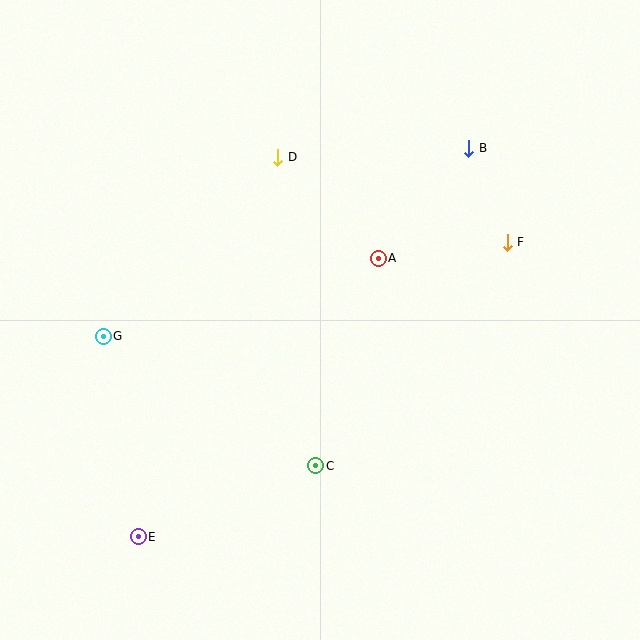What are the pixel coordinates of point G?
Point G is at (103, 336).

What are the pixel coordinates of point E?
Point E is at (138, 537).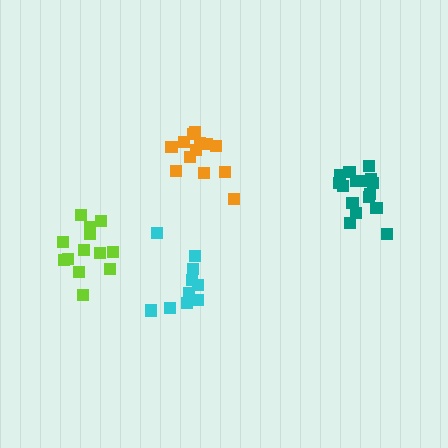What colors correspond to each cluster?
The clusters are colored: lime, cyan, orange, teal.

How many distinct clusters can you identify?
There are 4 distinct clusters.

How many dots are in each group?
Group 1: 13 dots, Group 2: 10 dots, Group 3: 13 dots, Group 4: 16 dots (52 total).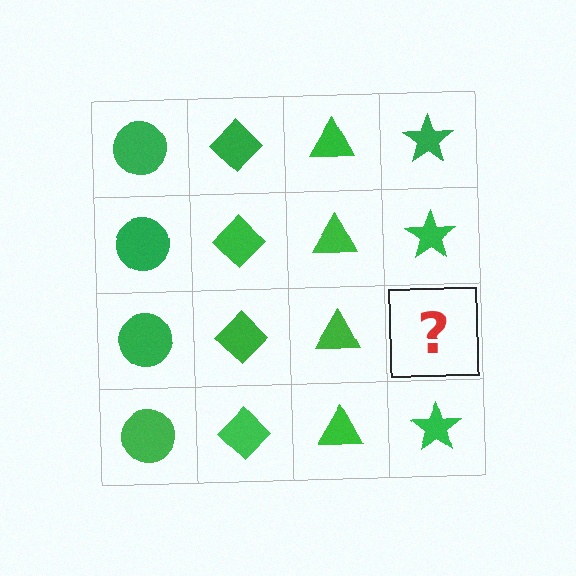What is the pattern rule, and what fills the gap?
The rule is that each column has a consistent shape. The gap should be filled with a green star.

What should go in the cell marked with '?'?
The missing cell should contain a green star.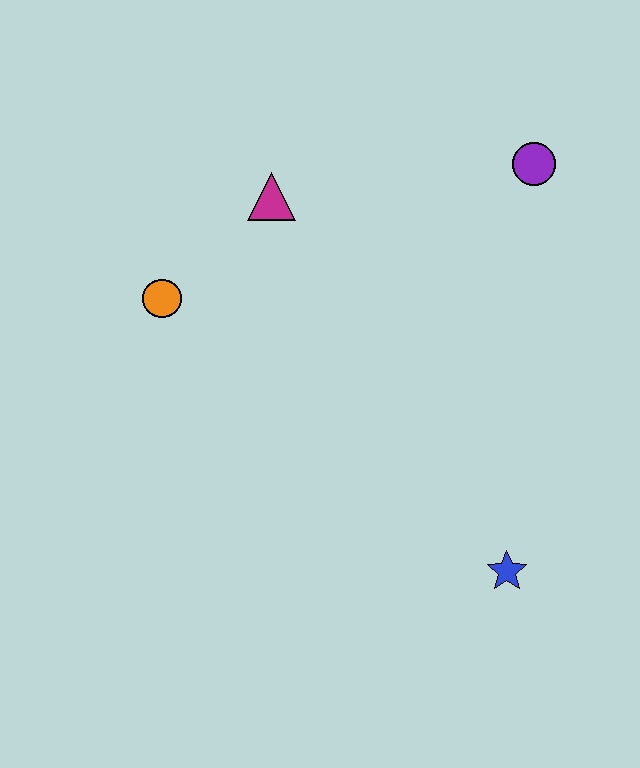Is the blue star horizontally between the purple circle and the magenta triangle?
Yes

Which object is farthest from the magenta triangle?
The blue star is farthest from the magenta triangle.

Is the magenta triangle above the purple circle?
No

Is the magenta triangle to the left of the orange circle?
No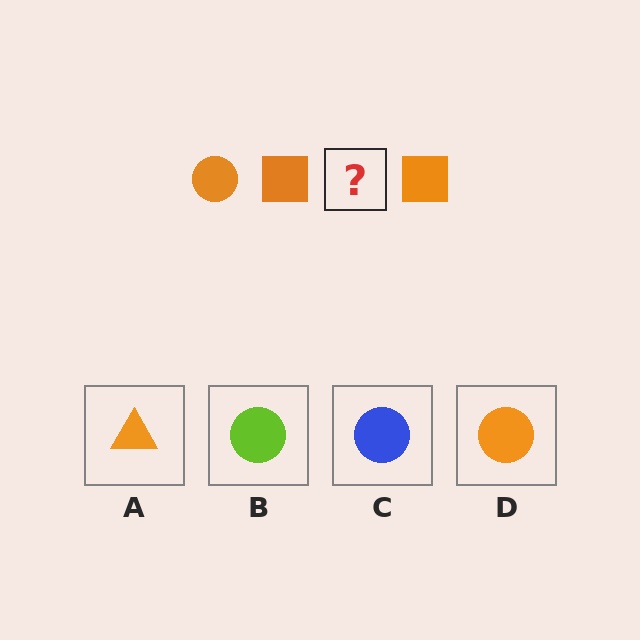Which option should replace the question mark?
Option D.